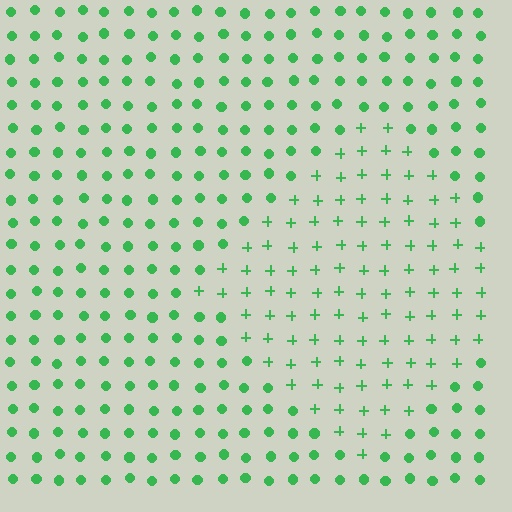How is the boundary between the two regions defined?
The boundary is defined by a change in element shape: plus signs inside vs. circles outside. All elements share the same color and spacing.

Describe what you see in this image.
The image is filled with small green elements arranged in a uniform grid. A diamond-shaped region contains plus signs, while the surrounding area contains circles. The boundary is defined purely by the change in element shape.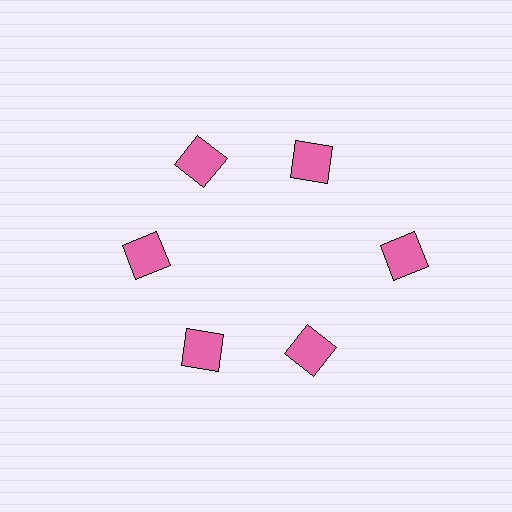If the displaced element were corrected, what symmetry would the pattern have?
It would have 6-fold rotational symmetry — the pattern would map onto itself every 60 degrees.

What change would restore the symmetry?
The symmetry would be restored by moving it inward, back onto the ring so that all 6 squares sit at equal angles and equal distance from the center.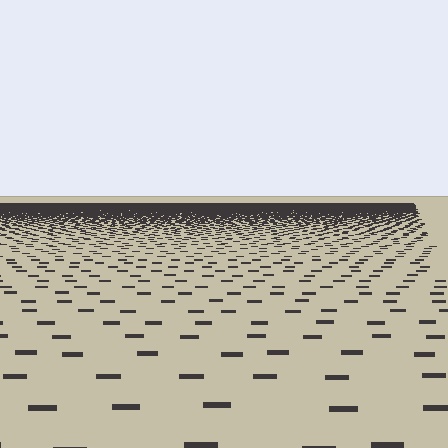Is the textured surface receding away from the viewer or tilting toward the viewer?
The surface is receding away from the viewer. Texture elements get smaller and denser toward the top.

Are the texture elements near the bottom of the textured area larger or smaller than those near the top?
Larger. Near the bottom, elements are closer to the viewer and appear at a bigger on-screen size.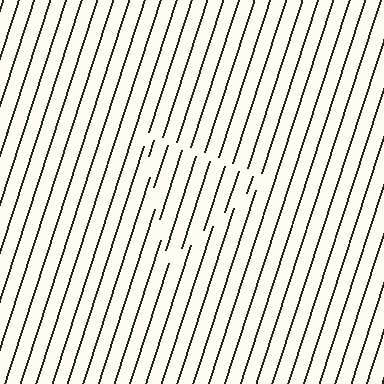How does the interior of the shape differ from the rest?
The interior of the shape contains the same grating, shifted by half a period — the contour is defined by the phase discontinuity where line-ends from the inner and outer gratings abut.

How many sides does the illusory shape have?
3 sides — the line-ends trace a triangle.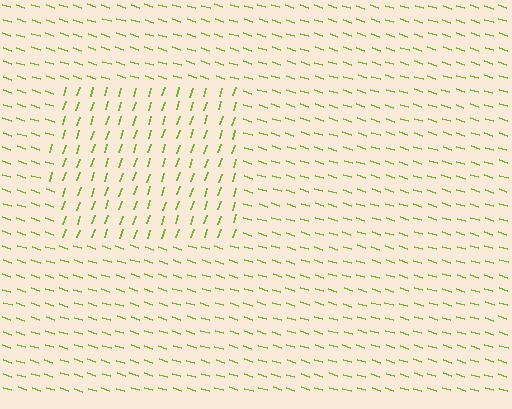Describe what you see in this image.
The image is filled with small lime line segments. A rectangle region in the image has lines oriented differently from the surrounding lines, creating a visible texture boundary.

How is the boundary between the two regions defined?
The boundary is defined purely by a change in line orientation (approximately 90 degrees difference). All lines are the same color and thickness.